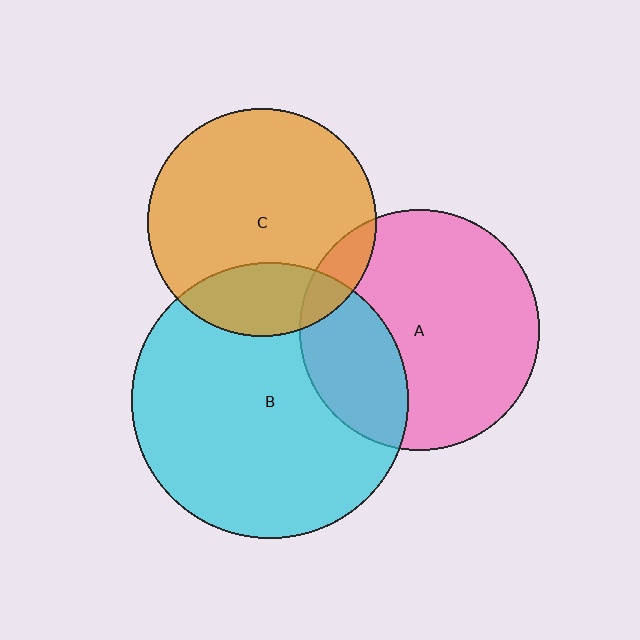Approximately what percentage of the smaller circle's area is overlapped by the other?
Approximately 10%.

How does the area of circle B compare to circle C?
Approximately 1.5 times.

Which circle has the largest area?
Circle B (cyan).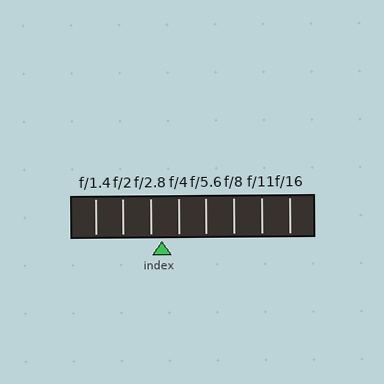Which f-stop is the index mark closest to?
The index mark is closest to f/2.8.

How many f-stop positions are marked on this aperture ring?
There are 8 f-stop positions marked.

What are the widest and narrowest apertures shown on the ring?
The widest aperture shown is f/1.4 and the narrowest is f/16.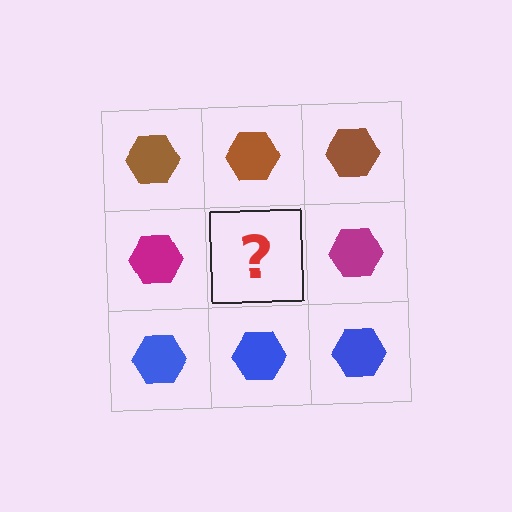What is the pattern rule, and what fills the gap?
The rule is that each row has a consistent color. The gap should be filled with a magenta hexagon.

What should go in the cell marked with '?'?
The missing cell should contain a magenta hexagon.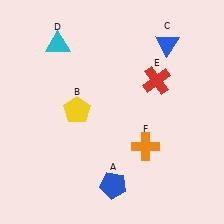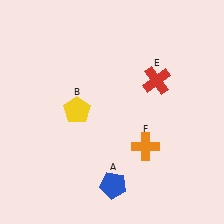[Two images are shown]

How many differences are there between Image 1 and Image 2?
There are 2 differences between the two images.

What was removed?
The cyan triangle (D), the blue triangle (C) were removed in Image 2.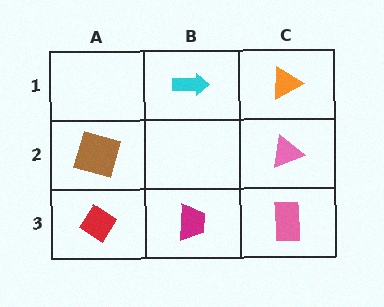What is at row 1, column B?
A cyan arrow.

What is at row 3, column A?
A red diamond.